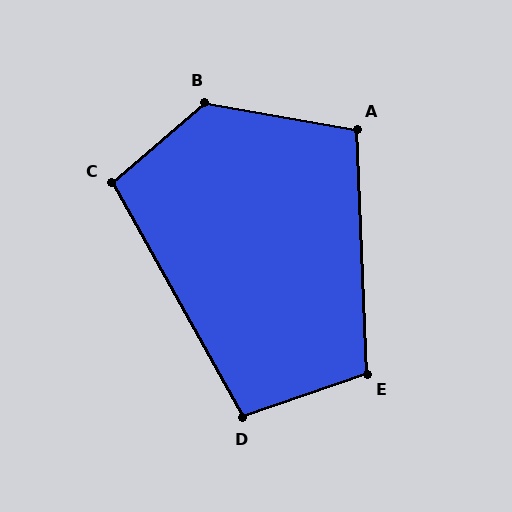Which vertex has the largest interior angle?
B, at approximately 129 degrees.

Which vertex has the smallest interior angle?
D, at approximately 100 degrees.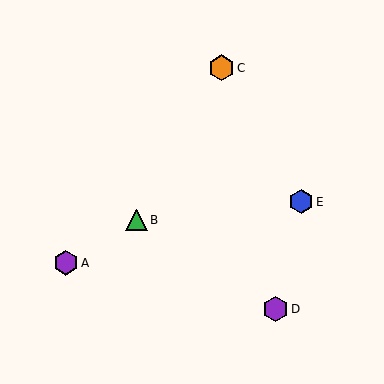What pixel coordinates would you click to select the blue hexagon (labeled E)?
Click at (301, 202) to select the blue hexagon E.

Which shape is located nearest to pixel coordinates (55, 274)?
The purple hexagon (labeled A) at (66, 263) is nearest to that location.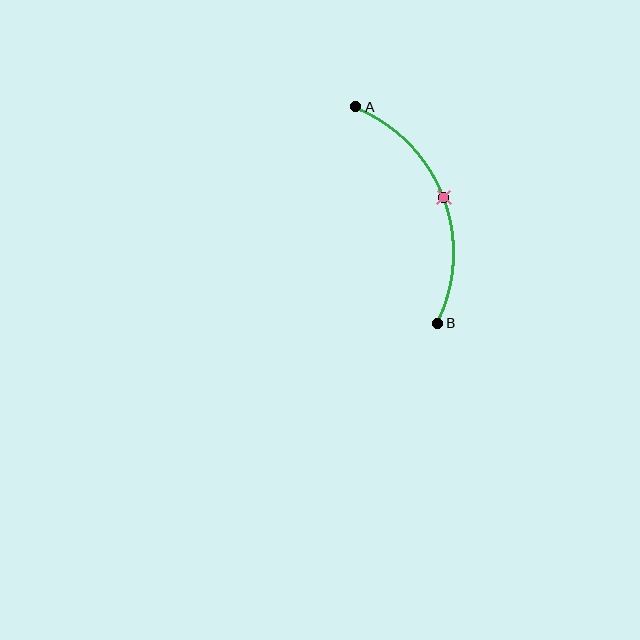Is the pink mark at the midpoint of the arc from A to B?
Yes. The pink mark lies on the arc at equal arc-length from both A and B — it is the arc midpoint.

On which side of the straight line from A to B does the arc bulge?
The arc bulges to the right of the straight line connecting A and B.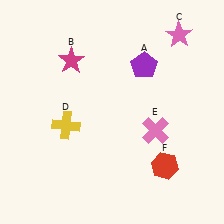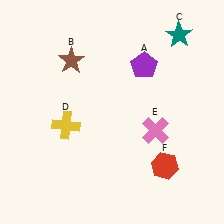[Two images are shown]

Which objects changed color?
B changed from magenta to brown. C changed from pink to teal.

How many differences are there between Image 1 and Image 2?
There are 2 differences between the two images.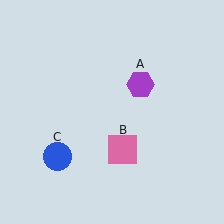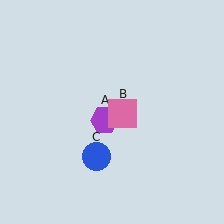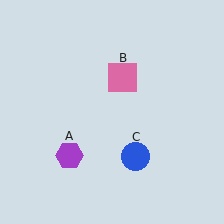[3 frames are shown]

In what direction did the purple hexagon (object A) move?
The purple hexagon (object A) moved down and to the left.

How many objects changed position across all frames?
3 objects changed position: purple hexagon (object A), pink square (object B), blue circle (object C).